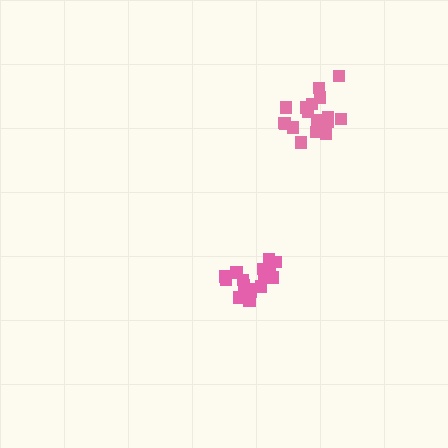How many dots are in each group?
Group 1: 20 dots, Group 2: 19 dots (39 total).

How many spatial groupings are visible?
There are 2 spatial groupings.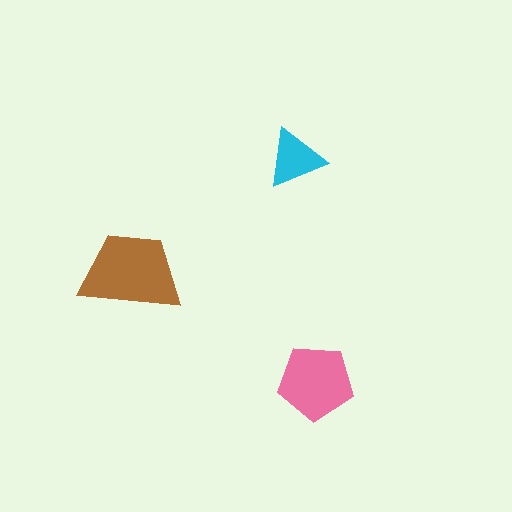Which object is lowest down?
The pink pentagon is bottommost.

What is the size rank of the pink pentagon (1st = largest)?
2nd.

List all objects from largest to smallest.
The brown trapezoid, the pink pentagon, the cyan triangle.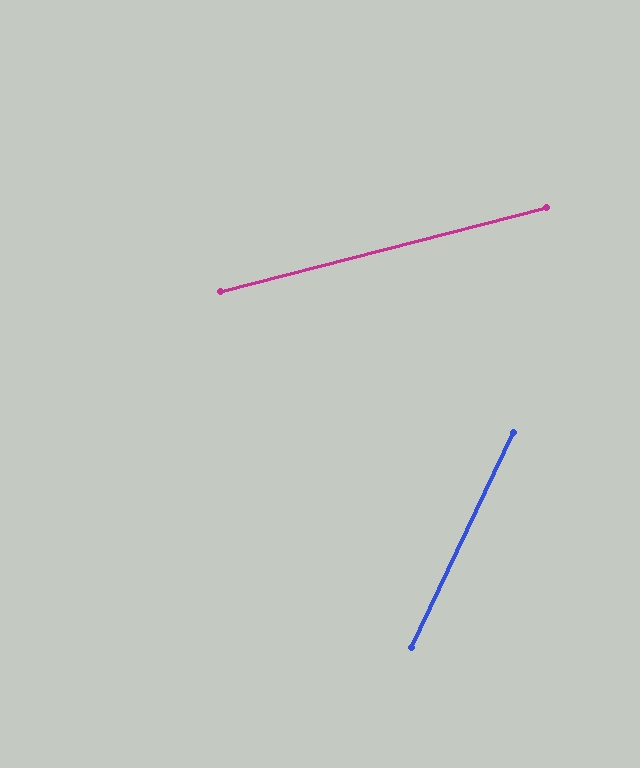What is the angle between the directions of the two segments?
Approximately 50 degrees.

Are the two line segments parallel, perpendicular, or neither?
Neither parallel nor perpendicular — they differ by about 50°.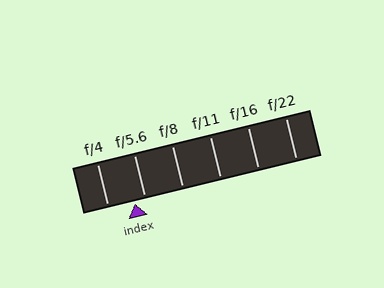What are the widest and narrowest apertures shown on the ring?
The widest aperture shown is f/4 and the narrowest is f/22.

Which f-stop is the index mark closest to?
The index mark is closest to f/5.6.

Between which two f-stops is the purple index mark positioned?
The index mark is between f/4 and f/5.6.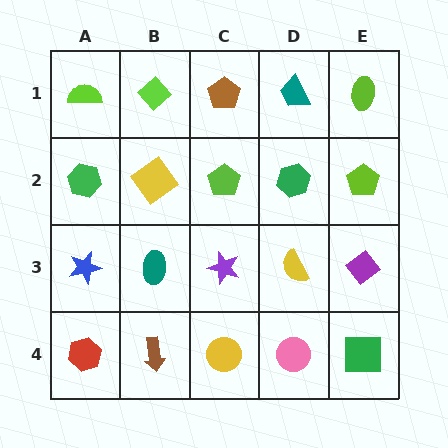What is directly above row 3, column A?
A green hexagon.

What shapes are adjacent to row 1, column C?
A lime pentagon (row 2, column C), a lime diamond (row 1, column B), a teal trapezoid (row 1, column D).